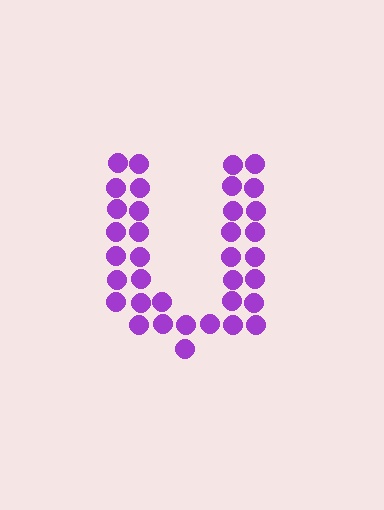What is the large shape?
The large shape is the letter U.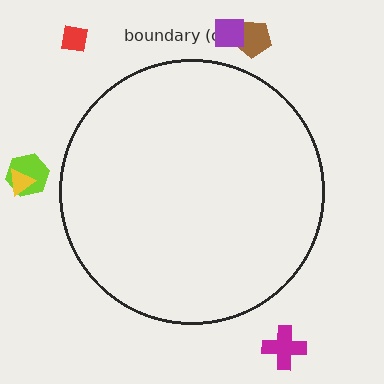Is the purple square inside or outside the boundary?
Outside.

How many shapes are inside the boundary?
0 inside, 6 outside.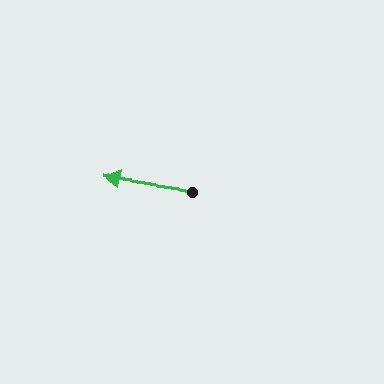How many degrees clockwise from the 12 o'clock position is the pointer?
Approximately 278 degrees.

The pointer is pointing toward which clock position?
Roughly 9 o'clock.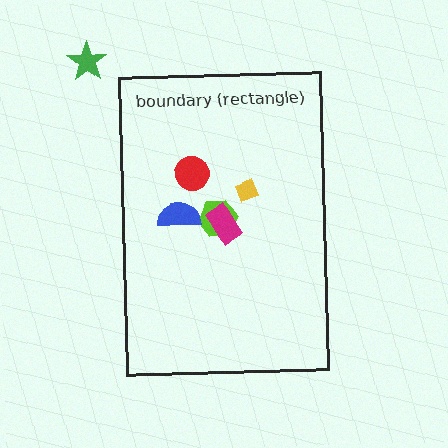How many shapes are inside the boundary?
5 inside, 1 outside.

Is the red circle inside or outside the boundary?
Inside.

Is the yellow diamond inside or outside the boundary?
Inside.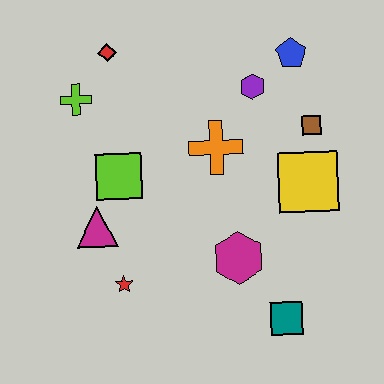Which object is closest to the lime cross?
The red diamond is closest to the lime cross.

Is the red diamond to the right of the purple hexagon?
No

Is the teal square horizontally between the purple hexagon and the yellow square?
Yes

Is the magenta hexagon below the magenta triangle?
Yes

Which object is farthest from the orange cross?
The teal square is farthest from the orange cross.